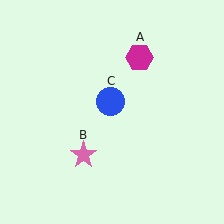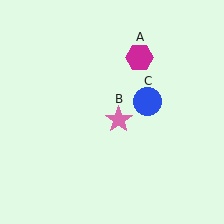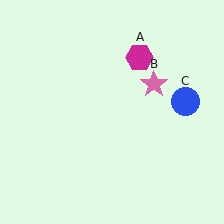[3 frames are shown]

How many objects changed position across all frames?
2 objects changed position: pink star (object B), blue circle (object C).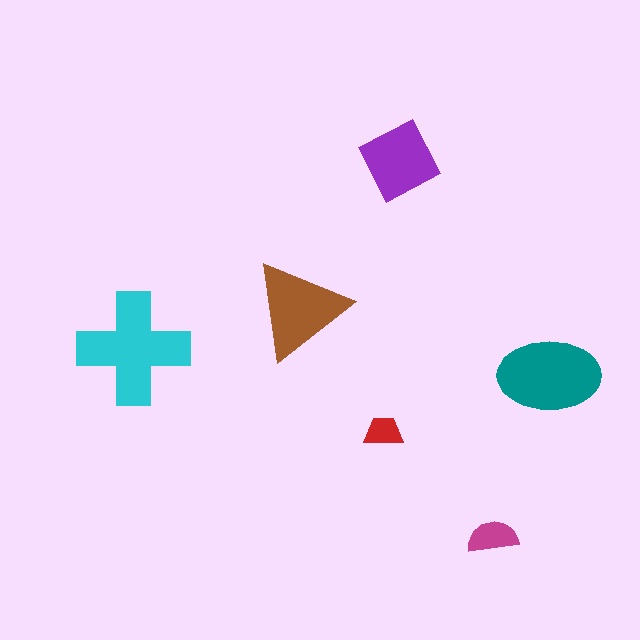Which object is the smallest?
The red trapezoid.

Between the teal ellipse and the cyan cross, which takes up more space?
The cyan cross.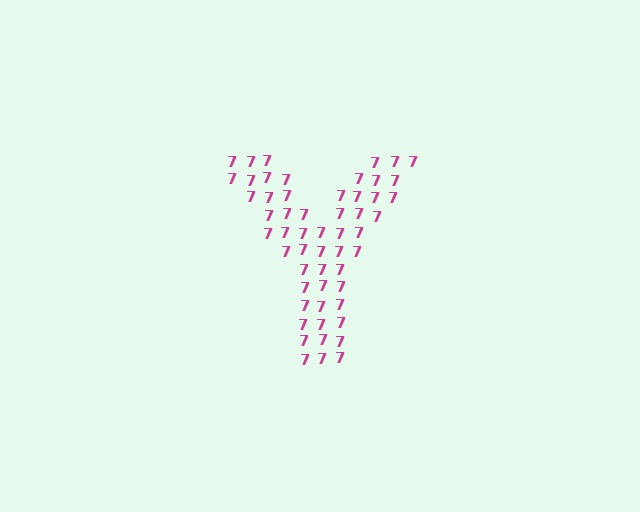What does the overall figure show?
The overall figure shows the letter Y.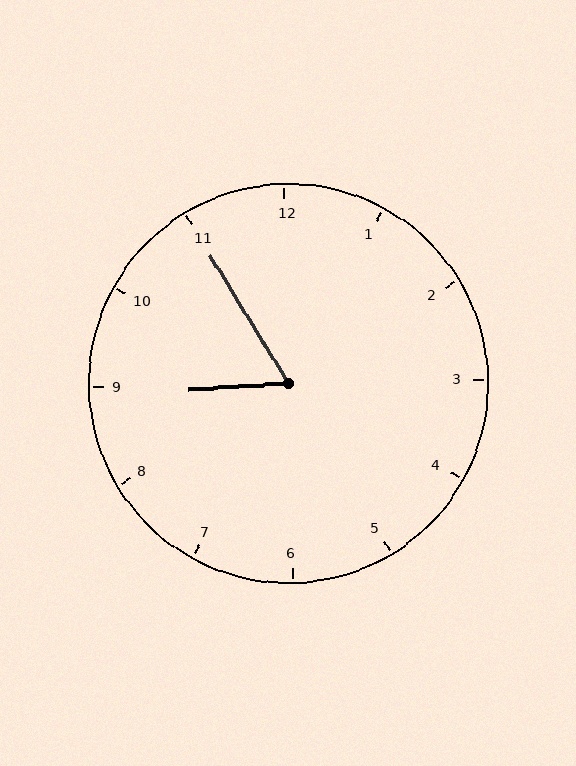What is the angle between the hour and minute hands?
Approximately 62 degrees.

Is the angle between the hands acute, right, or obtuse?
It is acute.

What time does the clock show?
8:55.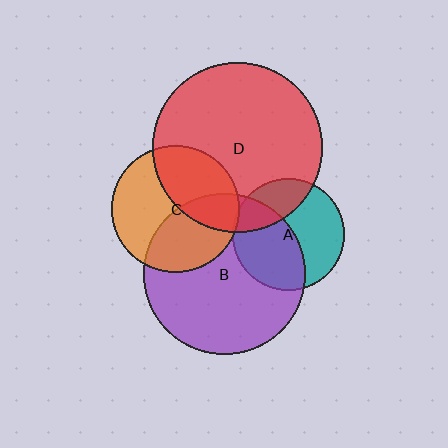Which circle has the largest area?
Circle D (red).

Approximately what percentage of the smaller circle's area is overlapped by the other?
Approximately 15%.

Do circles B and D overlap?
Yes.